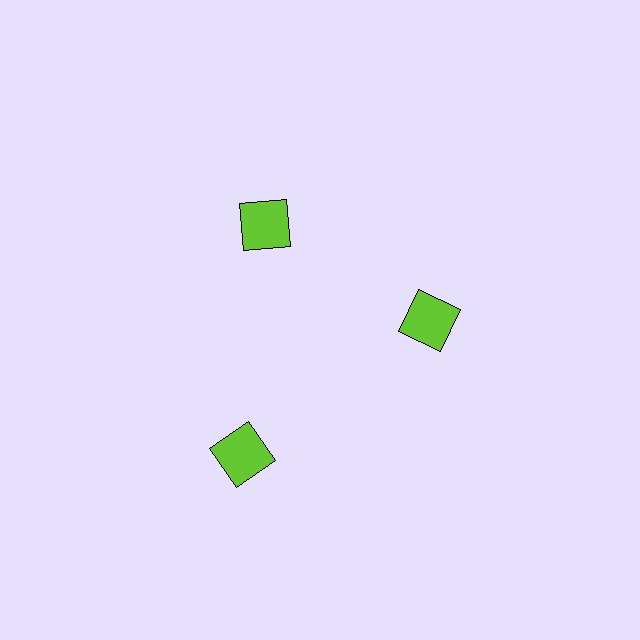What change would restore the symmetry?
The symmetry would be restored by moving it inward, back onto the ring so that all 3 squares sit at equal angles and equal distance from the center.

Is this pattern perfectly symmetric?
No. The 3 lime squares are arranged in a ring, but one element near the 7 o'clock position is pushed outward from the center, breaking the 3-fold rotational symmetry.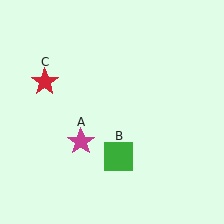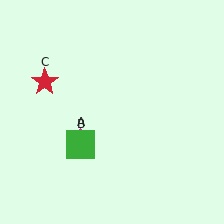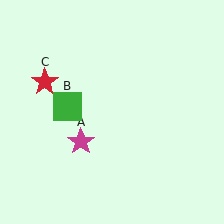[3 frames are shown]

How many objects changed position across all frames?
1 object changed position: green square (object B).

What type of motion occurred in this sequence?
The green square (object B) rotated clockwise around the center of the scene.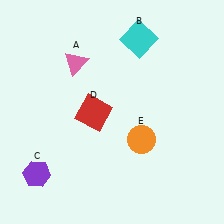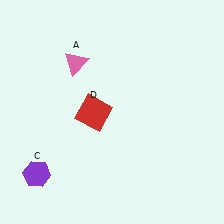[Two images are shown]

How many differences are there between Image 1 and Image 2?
There are 2 differences between the two images.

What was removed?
The orange circle (E), the cyan square (B) were removed in Image 2.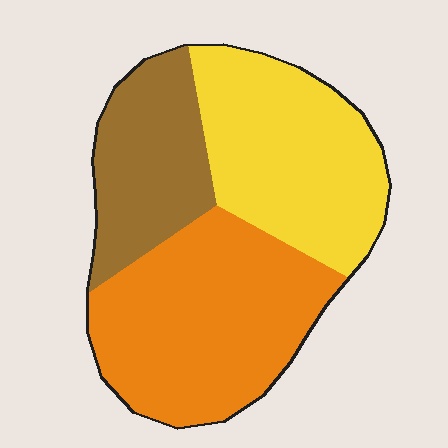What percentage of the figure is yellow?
Yellow covers roughly 35% of the figure.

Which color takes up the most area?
Orange, at roughly 40%.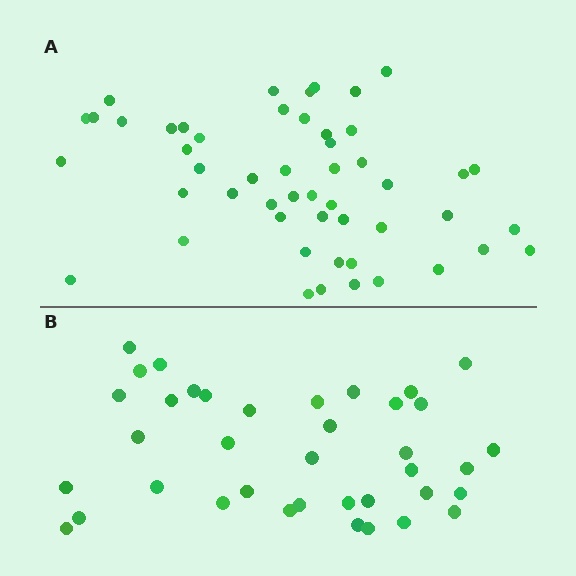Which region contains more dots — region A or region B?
Region A (the top region) has more dots.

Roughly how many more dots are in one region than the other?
Region A has approximately 15 more dots than region B.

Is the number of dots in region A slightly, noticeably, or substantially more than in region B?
Region A has noticeably more, but not dramatically so. The ratio is roughly 1.3 to 1.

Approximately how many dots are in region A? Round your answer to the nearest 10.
About 50 dots. (The exact count is 51, which rounds to 50.)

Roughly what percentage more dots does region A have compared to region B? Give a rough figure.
About 35% more.